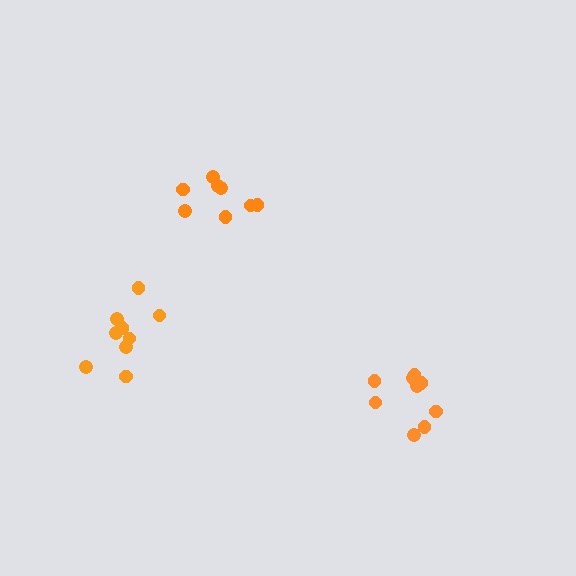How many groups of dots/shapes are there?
There are 3 groups.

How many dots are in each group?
Group 1: 8 dots, Group 2: 9 dots, Group 3: 9 dots (26 total).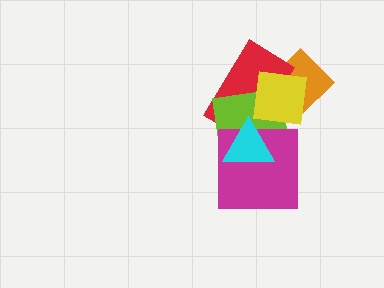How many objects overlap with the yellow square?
3 objects overlap with the yellow square.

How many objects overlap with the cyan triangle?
3 objects overlap with the cyan triangle.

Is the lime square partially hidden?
Yes, it is partially covered by another shape.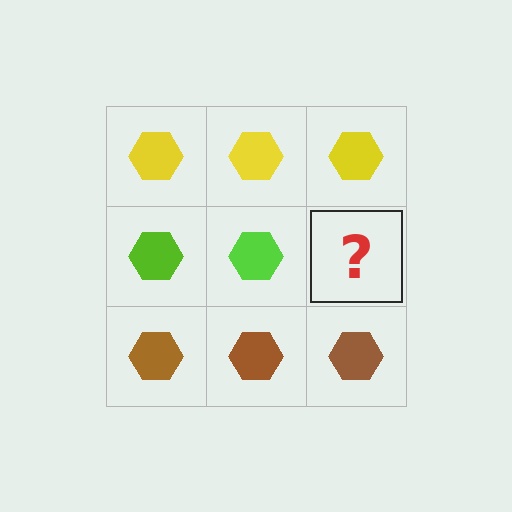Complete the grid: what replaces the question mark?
The question mark should be replaced with a lime hexagon.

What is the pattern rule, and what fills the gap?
The rule is that each row has a consistent color. The gap should be filled with a lime hexagon.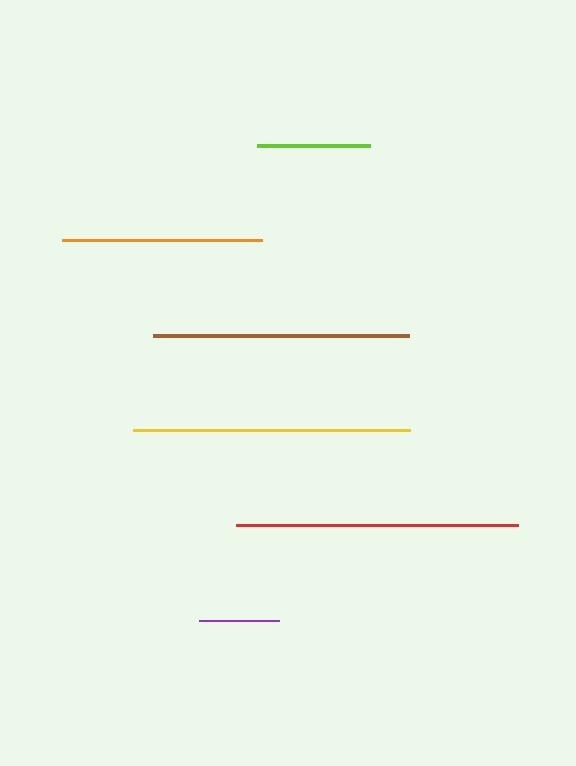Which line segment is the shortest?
The purple line is the shortest at approximately 80 pixels.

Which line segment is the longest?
The red line is the longest at approximately 282 pixels.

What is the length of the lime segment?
The lime segment is approximately 113 pixels long.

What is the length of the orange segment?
The orange segment is approximately 200 pixels long.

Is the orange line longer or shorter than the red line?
The red line is longer than the orange line.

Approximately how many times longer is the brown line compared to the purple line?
The brown line is approximately 3.2 times the length of the purple line.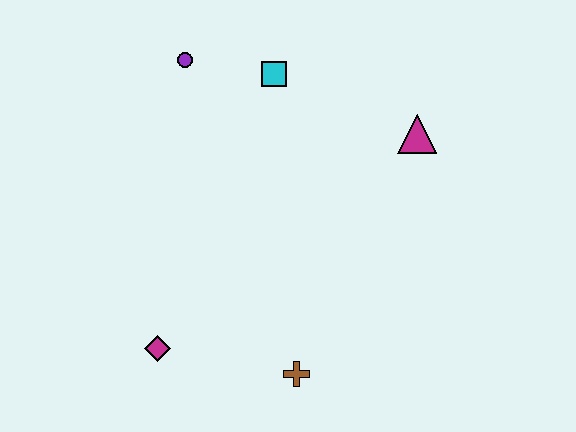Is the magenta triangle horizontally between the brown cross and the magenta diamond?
No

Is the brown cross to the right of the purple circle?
Yes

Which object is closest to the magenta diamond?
The brown cross is closest to the magenta diamond.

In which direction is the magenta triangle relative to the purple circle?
The magenta triangle is to the right of the purple circle.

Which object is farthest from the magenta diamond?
The magenta triangle is farthest from the magenta diamond.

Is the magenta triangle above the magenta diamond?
Yes